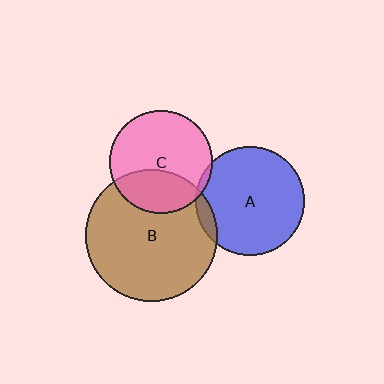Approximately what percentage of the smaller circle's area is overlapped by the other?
Approximately 5%.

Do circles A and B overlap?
Yes.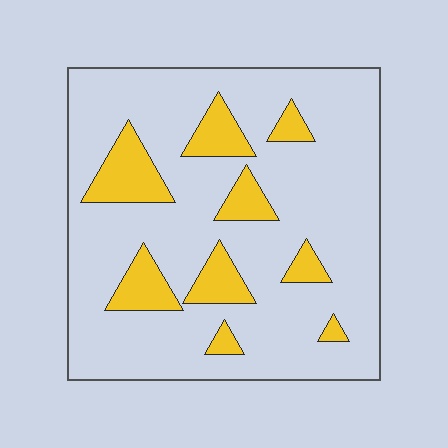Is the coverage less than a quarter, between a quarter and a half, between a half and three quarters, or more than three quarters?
Less than a quarter.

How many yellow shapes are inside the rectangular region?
9.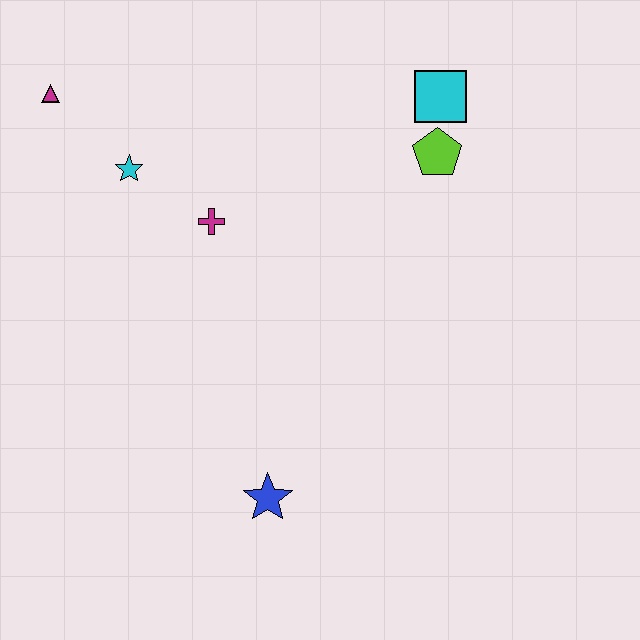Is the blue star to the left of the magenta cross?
No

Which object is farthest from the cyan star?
The blue star is farthest from the cyan star.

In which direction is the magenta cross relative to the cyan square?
The magenta cross is to the left of the cyan square.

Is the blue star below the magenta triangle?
Yes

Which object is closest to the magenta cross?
The cyan star is closest to the magenta cross.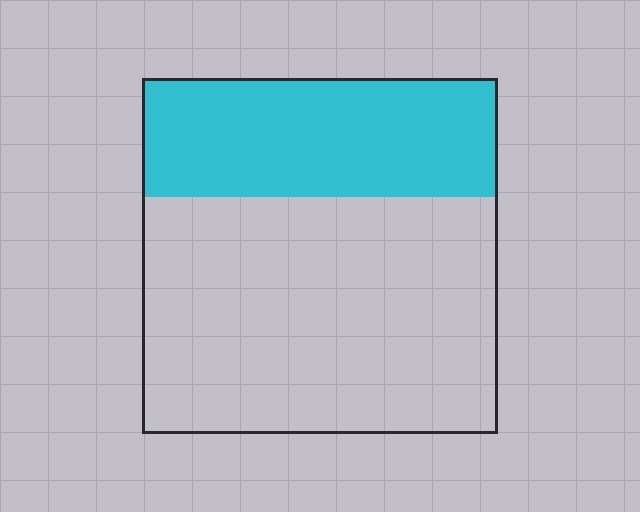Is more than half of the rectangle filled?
No.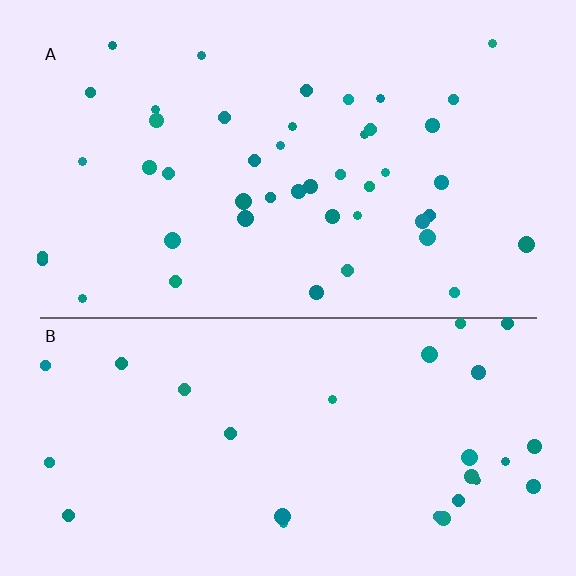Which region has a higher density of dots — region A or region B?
A (the top).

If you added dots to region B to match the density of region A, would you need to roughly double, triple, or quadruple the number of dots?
Approximately double.